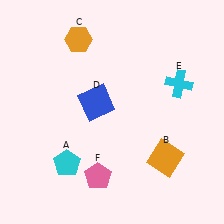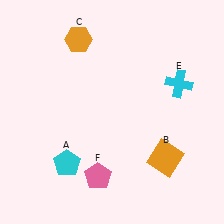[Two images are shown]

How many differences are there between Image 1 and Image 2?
There is 1 difference between the two images.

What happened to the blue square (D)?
The blue square (D) was removed in Image 2. It was in the top-left area of Image 1.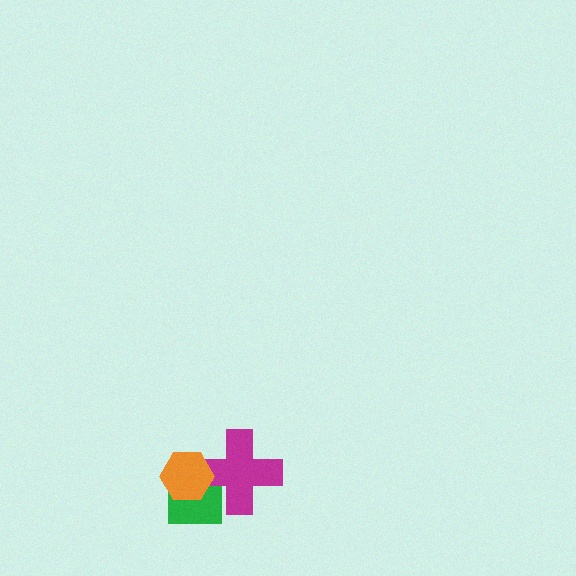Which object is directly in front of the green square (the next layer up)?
The magenta cross is directly in front of the green square.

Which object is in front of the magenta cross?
The orange hexagon is in front of the magenta cross.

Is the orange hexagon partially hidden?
No, no other shape covers it.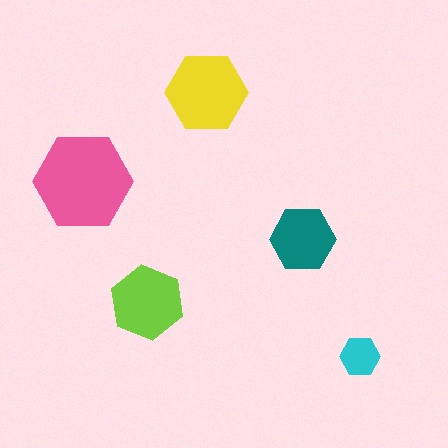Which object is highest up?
The yellow hexagon is topmost.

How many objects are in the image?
There are 5 objects in the image.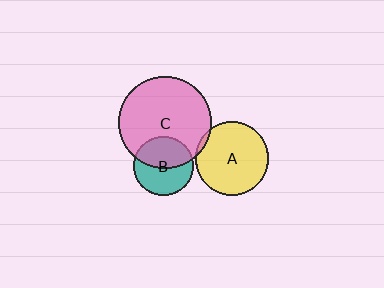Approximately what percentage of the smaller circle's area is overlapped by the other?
Approximately 5%.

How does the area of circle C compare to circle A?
Approximately 1.6 times.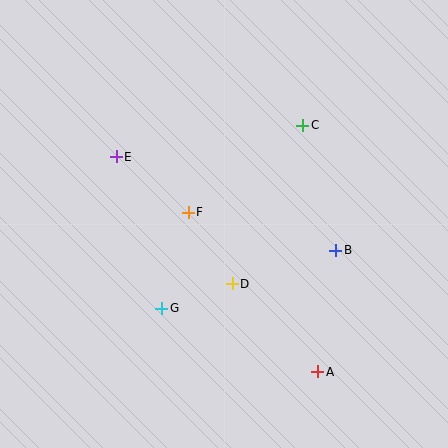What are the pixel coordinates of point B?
Point B is at (336, 250).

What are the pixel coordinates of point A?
Point A is at (318, 372).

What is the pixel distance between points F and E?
The distance between F and E is 91 pixels.